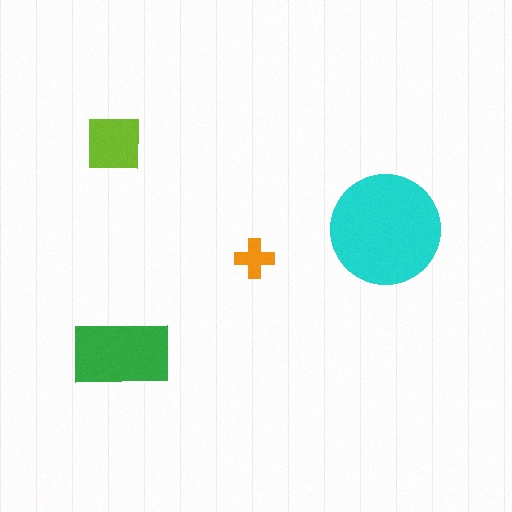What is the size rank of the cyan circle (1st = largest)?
1st.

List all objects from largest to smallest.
The cyan circle, the green rectangle, the lime square, the orange cross.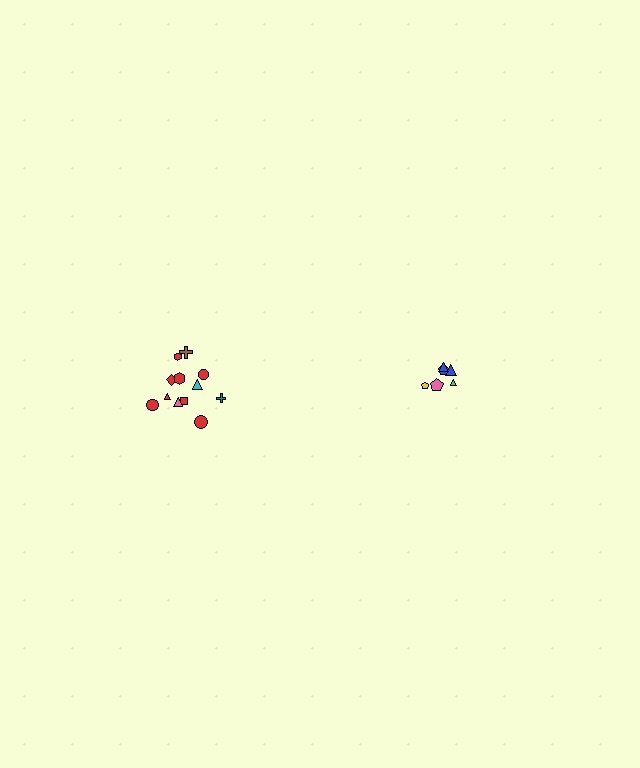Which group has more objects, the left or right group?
The left group.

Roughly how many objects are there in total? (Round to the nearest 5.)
Roughly 20 objects in total.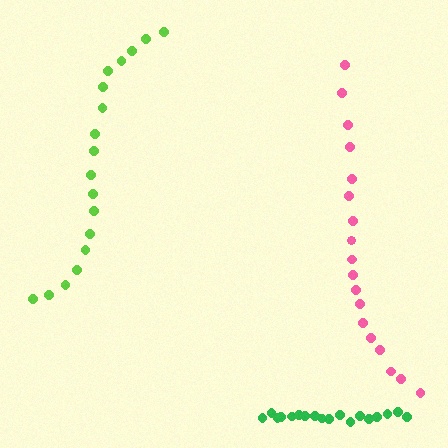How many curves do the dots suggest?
There are 3 distinct paths.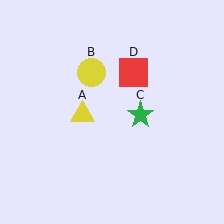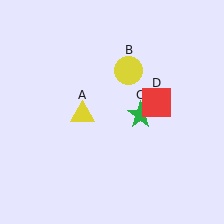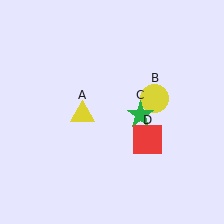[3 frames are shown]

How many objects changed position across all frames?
2 objects changed position: yellow circle (object B), red square (object D).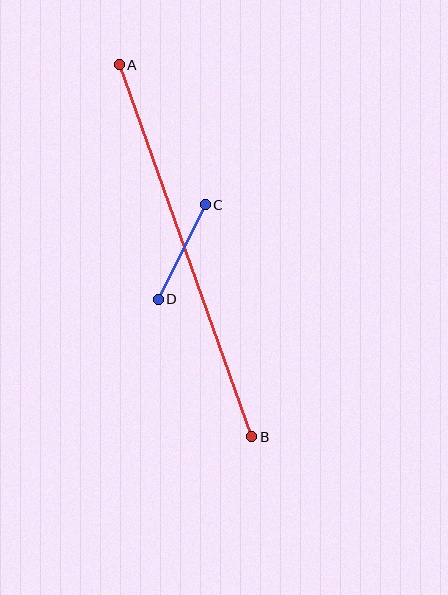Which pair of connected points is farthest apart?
Points A and B are farthest apart.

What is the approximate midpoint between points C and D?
The midpoint is at approximately (182, 252) pixels.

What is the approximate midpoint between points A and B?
The midpoint is at approximately (186, 251) pixels.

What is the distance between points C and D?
The distance is approximately 105 pixels.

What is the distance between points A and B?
The distance is approximately 395 pixels.